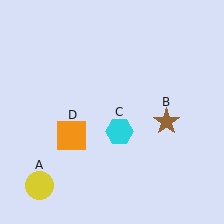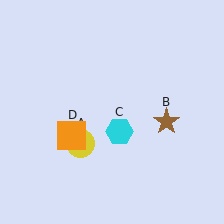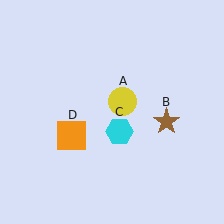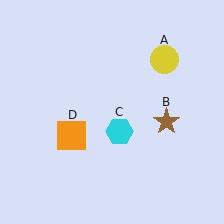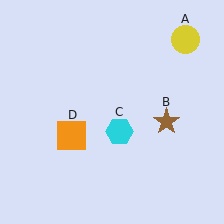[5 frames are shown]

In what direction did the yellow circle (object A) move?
The yellow circle (object A) moved up and to the right.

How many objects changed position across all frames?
1 object changed position: yellow circle (object A).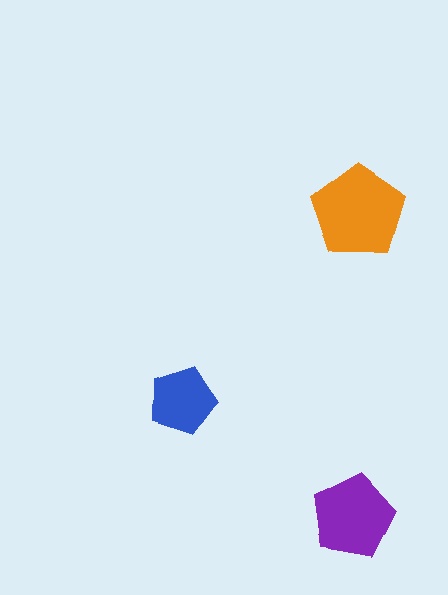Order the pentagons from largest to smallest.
the orange one, the purple one, the blue one.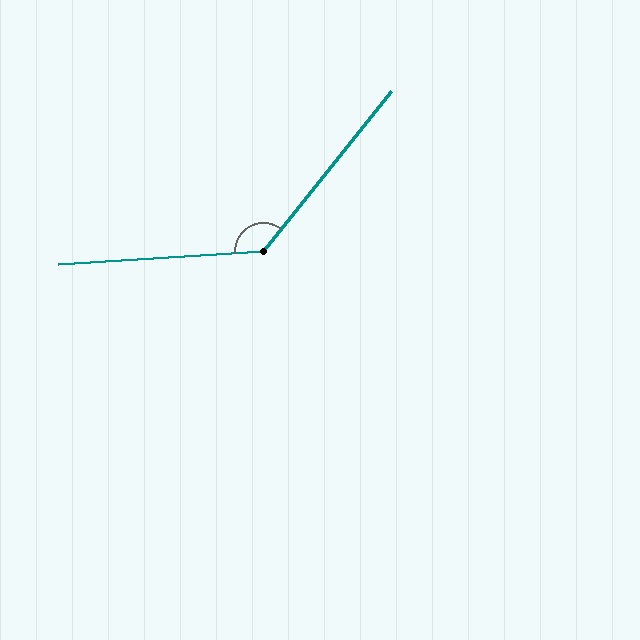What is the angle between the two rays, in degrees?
Approximately 132 degrees.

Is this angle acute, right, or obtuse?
It is obtuse.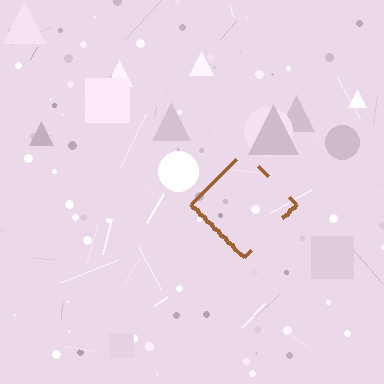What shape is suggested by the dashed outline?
The dashed outline suggests a diamond.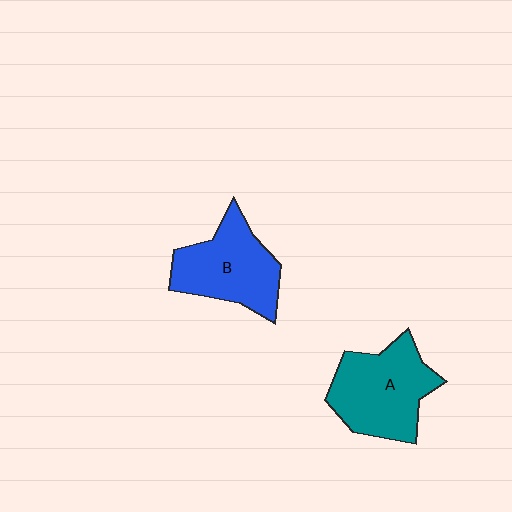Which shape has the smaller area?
Shape B (blue).